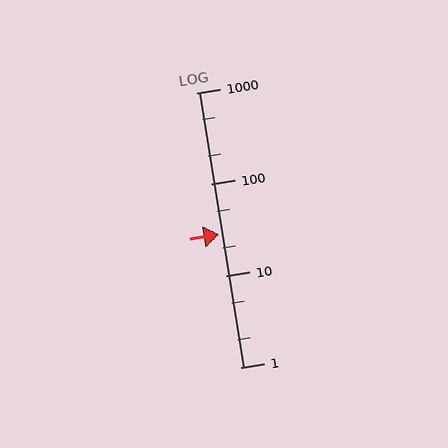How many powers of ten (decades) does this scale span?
The scale spans 3 decades, from 1 to 1000.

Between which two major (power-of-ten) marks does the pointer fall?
The pointer is between 10 and 100.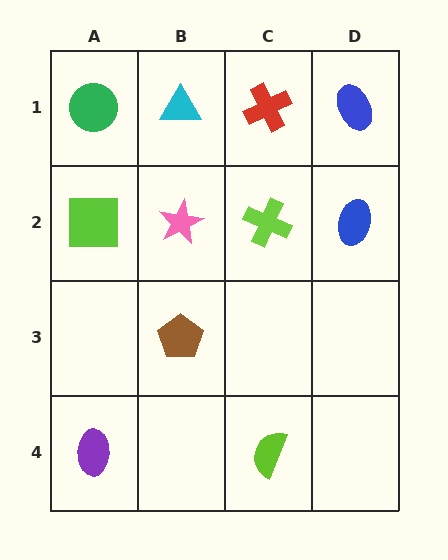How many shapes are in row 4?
2 shapes.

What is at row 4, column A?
A purple ellipse.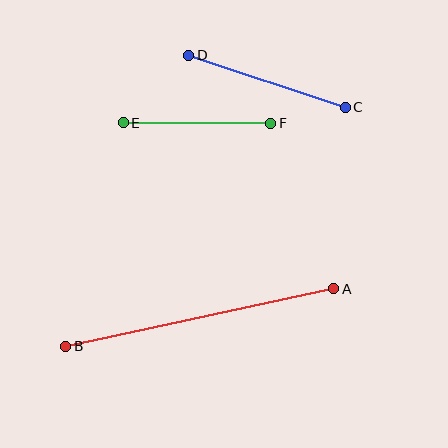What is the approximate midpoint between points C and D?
The midpoint is at approximately (267, 81) pixels.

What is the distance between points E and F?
The distance is approximately 148 pixels.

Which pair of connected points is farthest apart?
Points A and B are farthest apart.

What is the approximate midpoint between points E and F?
The midpoint is at approximately (197, 123) pixels.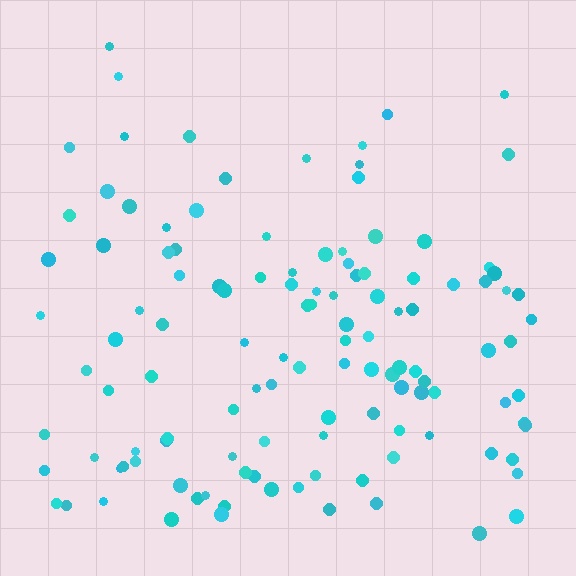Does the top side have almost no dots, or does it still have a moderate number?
Still a moderate number, just noticeably fewer than the bottom.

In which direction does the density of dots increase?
From top to bottom, with the bottom side densest.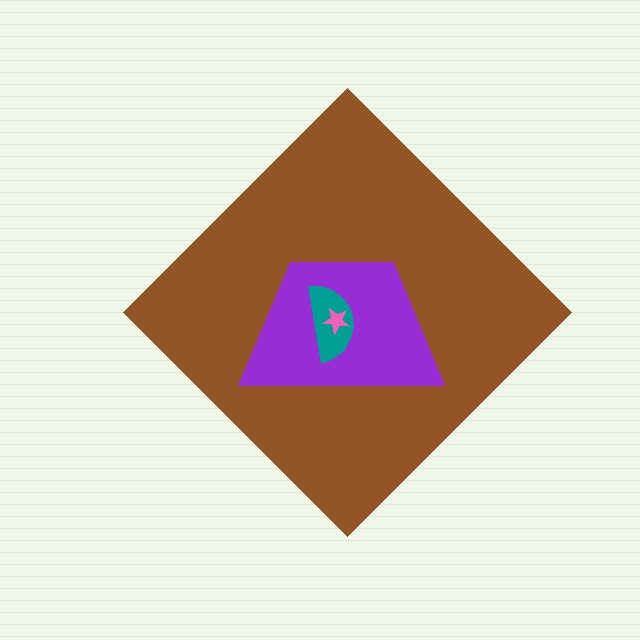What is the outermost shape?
The brown diamond.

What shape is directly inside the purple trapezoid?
The teal semicircle.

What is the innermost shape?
The pink star.